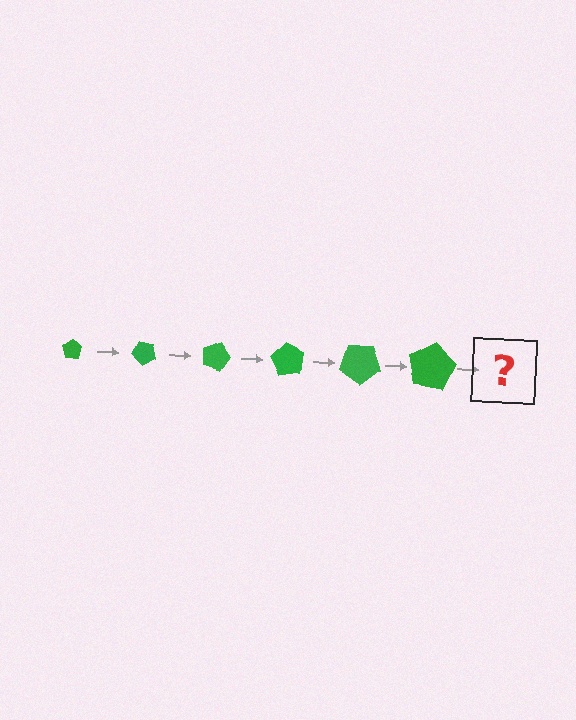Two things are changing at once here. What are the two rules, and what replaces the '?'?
The two rules are that the pentagon grows larger each step and it rotates 45 degrees each step. The '?' should be a pentagon, larger than the previous one and rotated 270 degrees from the start.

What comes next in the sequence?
The next element should be a pentagon, larger than the previous one and rotated 270 degrees from the start.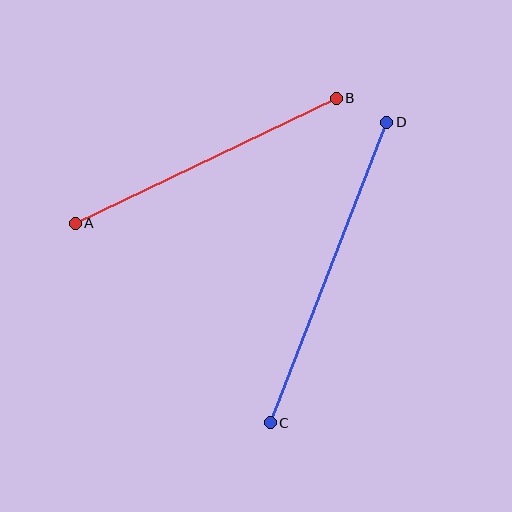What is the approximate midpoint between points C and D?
The midpoint is at approximately (328, 273) pixels.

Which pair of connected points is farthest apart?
Points C and D are farthest apart.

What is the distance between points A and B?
The distance is approximately 289 pixels.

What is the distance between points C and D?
The distance is approximately 322 pixels.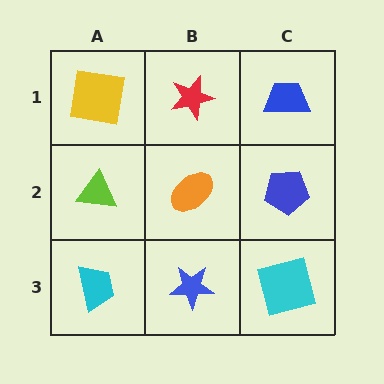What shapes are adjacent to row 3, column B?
An orange ellipse (row 2, column B), a cyan trapezoid (row 3, column A), a cyan square (row 3, column C).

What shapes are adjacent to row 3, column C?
A blue pentagon (row 2, column C), a blue star (row 3, column B).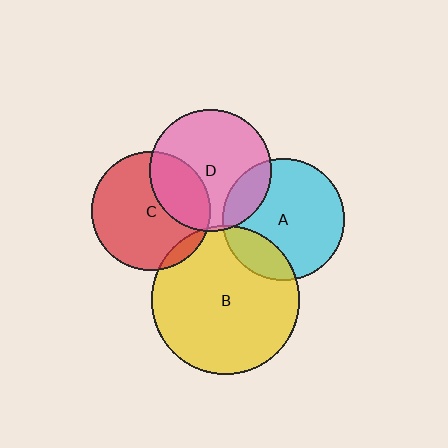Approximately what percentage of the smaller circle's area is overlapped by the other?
Approximately 20%.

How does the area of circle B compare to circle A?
Approximately 1.5 times.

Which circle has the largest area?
Circle B (yellow).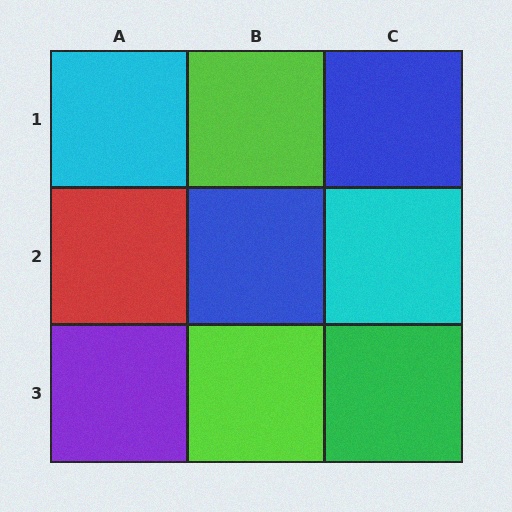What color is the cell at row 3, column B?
Lime.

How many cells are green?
1 cell is green.